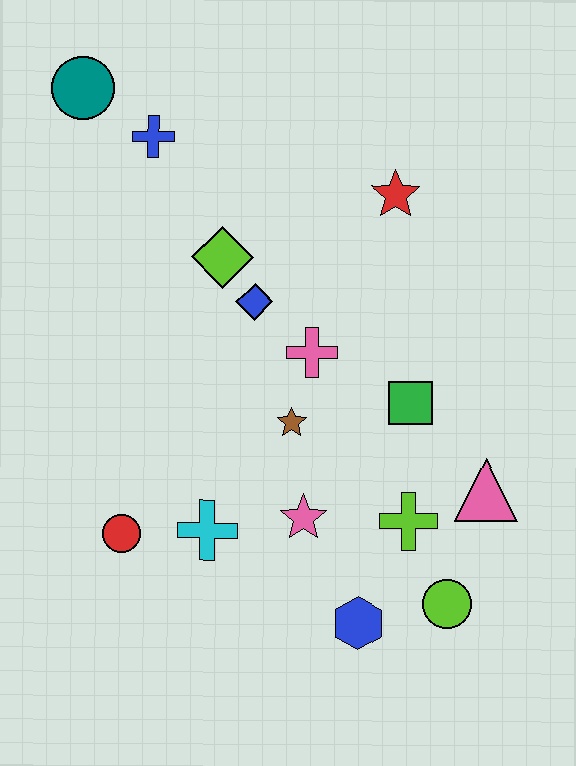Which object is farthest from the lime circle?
The teal circle is farthest from the lime circle.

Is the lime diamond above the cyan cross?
Yes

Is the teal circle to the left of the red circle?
Yes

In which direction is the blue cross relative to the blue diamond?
The blue cross is above the blue diamond.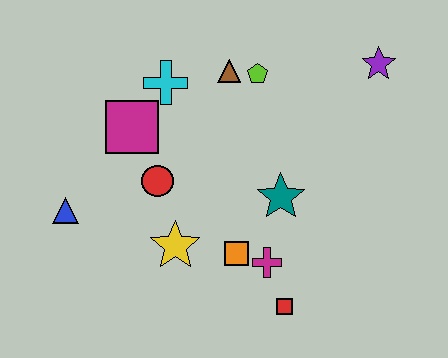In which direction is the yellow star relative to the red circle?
The yellow star is below the red circle.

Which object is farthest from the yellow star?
The purple star is farthest from the yellow star.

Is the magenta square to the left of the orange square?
Yes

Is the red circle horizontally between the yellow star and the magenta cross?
No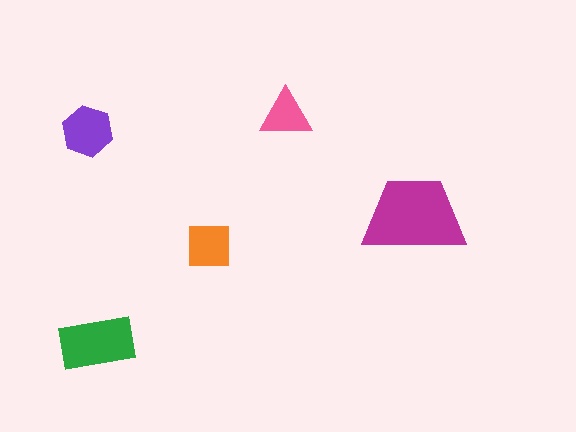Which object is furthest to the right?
The magenta trapezoid is rightmost.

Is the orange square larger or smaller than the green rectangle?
Smaller.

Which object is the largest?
The magenta trapezoid.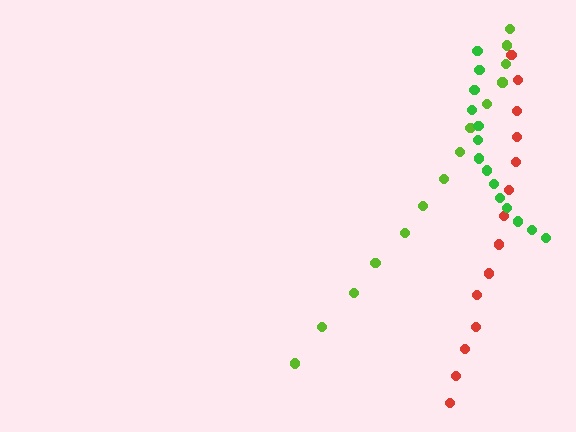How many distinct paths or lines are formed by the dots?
There are 3 distinct paths.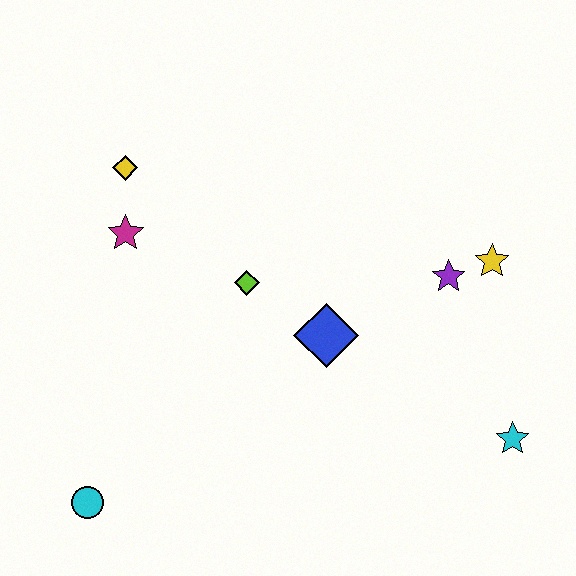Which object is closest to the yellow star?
The purple star is closest to the yellow star.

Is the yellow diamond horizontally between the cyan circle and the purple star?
Yes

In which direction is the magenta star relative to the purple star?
The magenta star is to the left of the purple star.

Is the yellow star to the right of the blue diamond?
Yes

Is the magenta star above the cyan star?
Yes